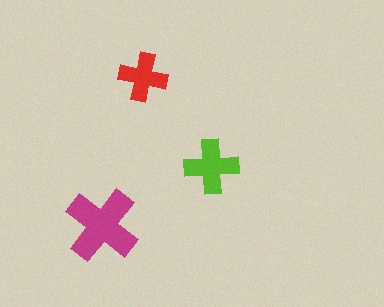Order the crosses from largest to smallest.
the magenta one, the lime one, the red one.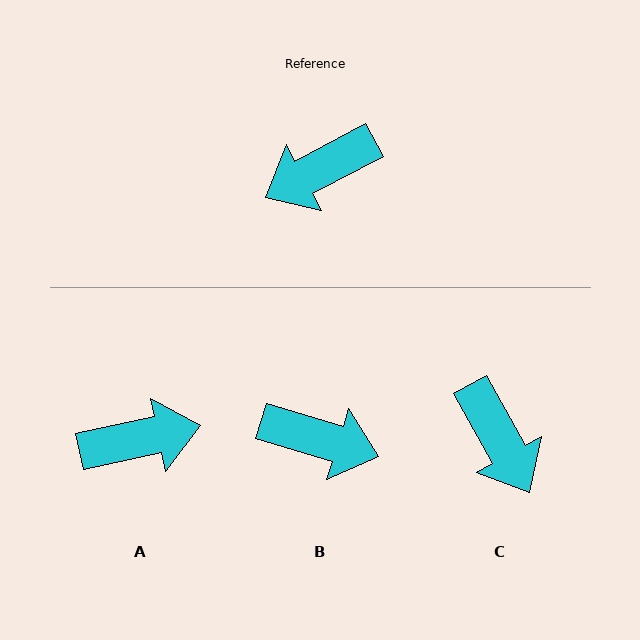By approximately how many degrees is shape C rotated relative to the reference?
Approximately 91 degrees counter-clockwise.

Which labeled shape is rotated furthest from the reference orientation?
A, about 164 degrees away.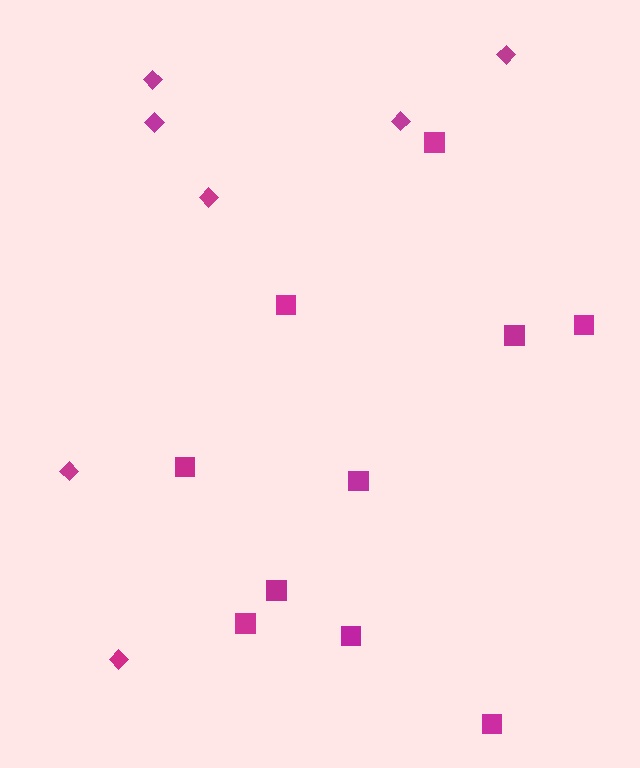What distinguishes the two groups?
There are 2 groups: one group of squares (10) and one group of diamonds (7).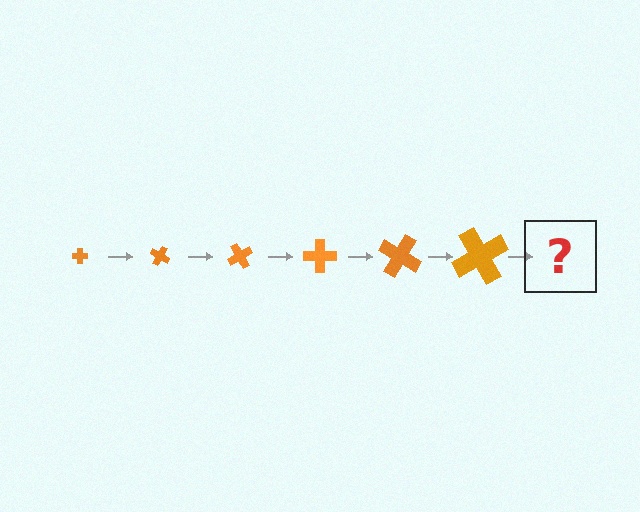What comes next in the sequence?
The next element should be a cross, larger than the previous one and rotated 180 degrees from the start.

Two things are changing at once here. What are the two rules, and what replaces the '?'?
The two rules are that the cross grows larger each step and it rotates 30 degrees each step. The '?' should be a cross, larger than the previous one and rotated 180 degrees from the start.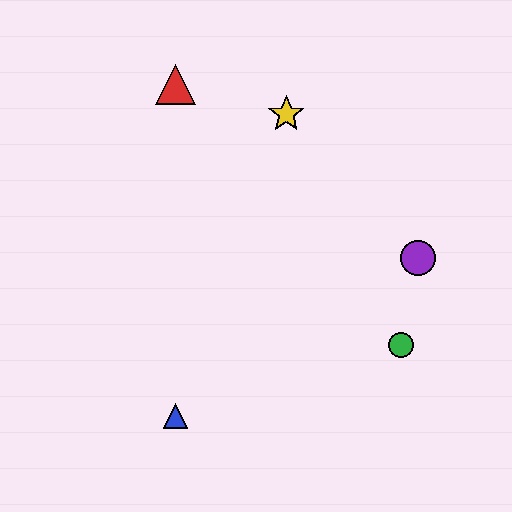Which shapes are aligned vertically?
The red triangle, the blue triangle are aligned vertically.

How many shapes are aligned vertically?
2 shapes (the red triangle, the blue triangle) are aligned vertically.